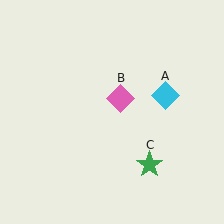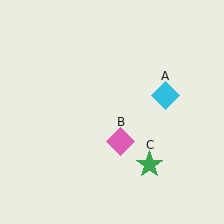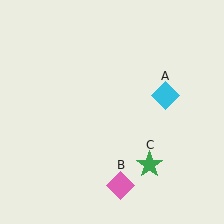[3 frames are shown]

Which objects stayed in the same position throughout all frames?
Cyan diamond (object A) and green star (object C) remained stationary.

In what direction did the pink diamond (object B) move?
The pink diamond (object B) moved down.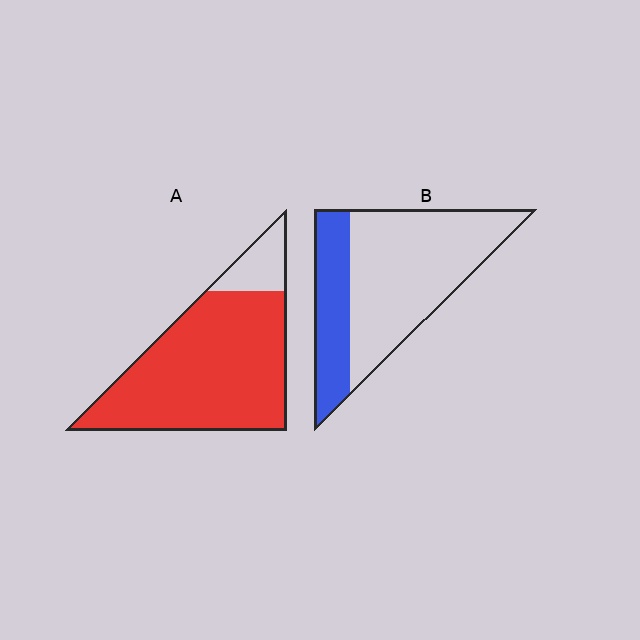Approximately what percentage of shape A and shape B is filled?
A is approximately 85% and B is approximately 30%.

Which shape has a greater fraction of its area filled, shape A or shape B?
Shape A.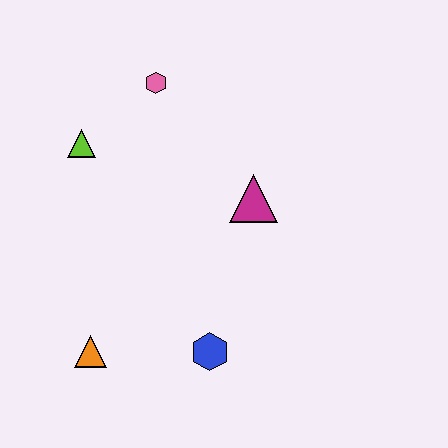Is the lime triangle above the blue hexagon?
Yes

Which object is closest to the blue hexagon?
The orange triangle is closest to the blue hexagon.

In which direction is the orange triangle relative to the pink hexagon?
The orange triangle is below the pink hexagon.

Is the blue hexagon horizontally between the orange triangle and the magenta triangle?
Yes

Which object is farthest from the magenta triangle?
The orange triangle is farthest from the magenta triangle.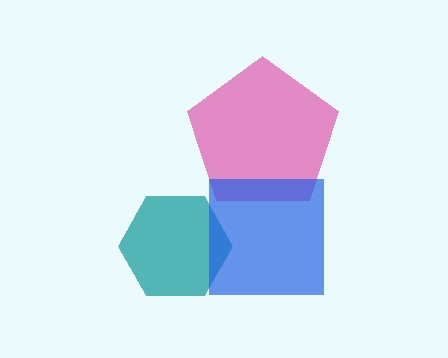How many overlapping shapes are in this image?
There are 3 overlapping shapes in the image.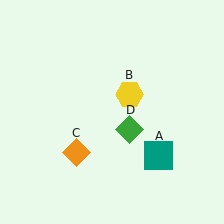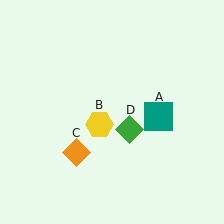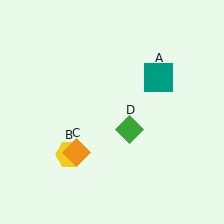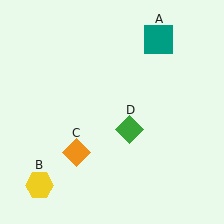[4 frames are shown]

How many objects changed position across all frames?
2 objects changed position: teal square (object A), yellow hexagon (object B).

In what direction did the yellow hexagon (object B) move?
The yellow hexagon (object B) moved down and to the left.